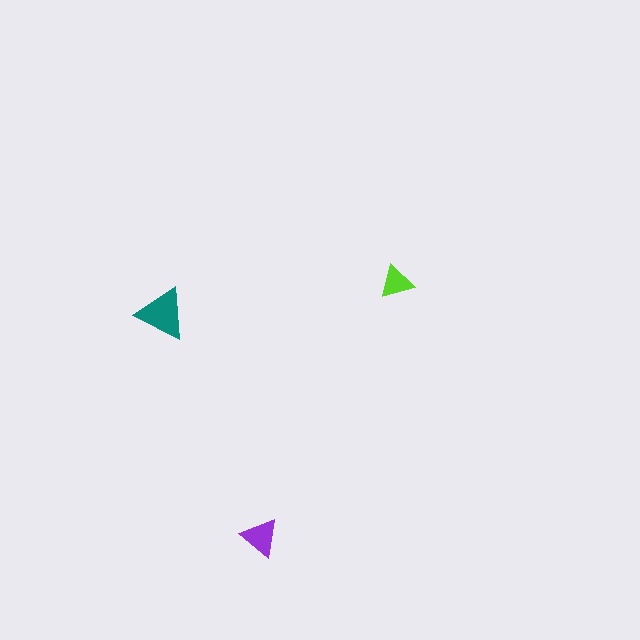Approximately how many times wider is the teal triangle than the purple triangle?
About 1.5 times wider.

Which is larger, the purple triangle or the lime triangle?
The purple one.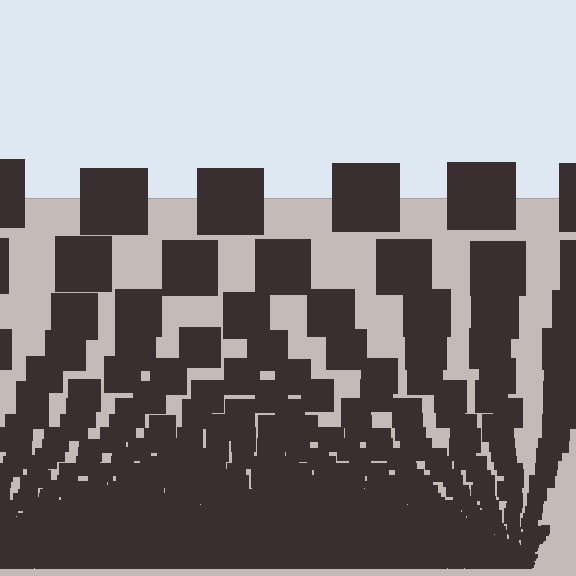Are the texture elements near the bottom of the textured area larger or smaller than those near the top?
Smaller. The gradient is inverted — elements near the bottom are smaller and denser.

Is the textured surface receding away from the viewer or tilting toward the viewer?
The surface appears to tilt toward the viewer. Texture elements get larger and sparser toward the top.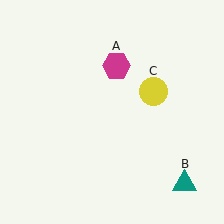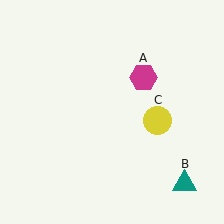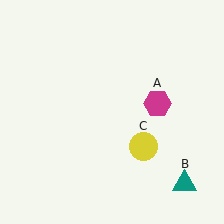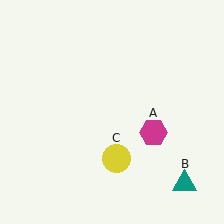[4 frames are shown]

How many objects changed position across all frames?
2 objects changed position: magenta hexagon (object A), yellow circle (object C).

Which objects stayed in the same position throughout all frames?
Teal triangle (object B) remained stationary.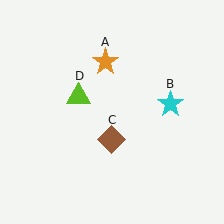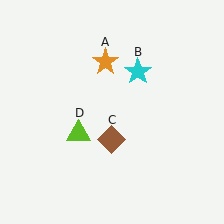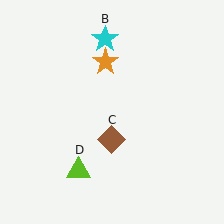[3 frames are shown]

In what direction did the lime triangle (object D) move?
The lime triangle (object D) moved down.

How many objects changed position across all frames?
2 objects changed position: cyan star (object B), lime triangle (object D).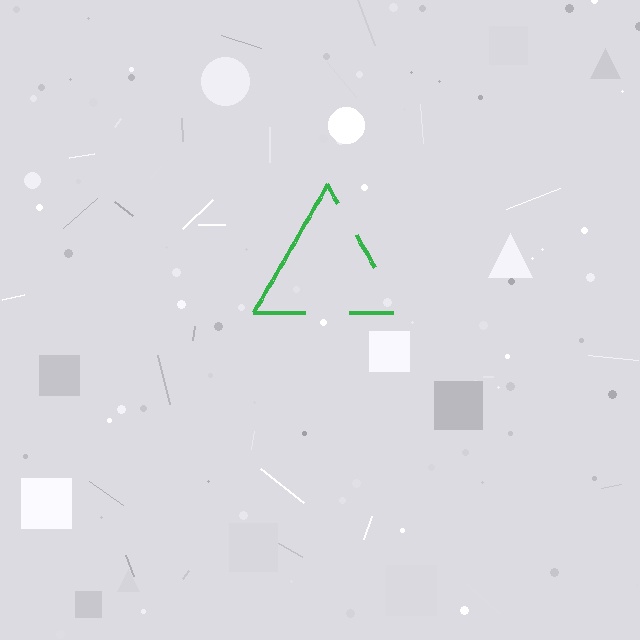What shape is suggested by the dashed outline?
The dashed outline suggests a triangle.